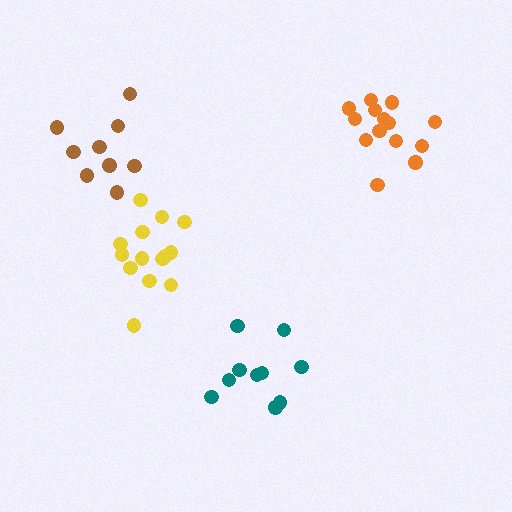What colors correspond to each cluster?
The clusters are colored: orange, teal, yellow, brown.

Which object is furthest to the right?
The orange cluster is rightmost.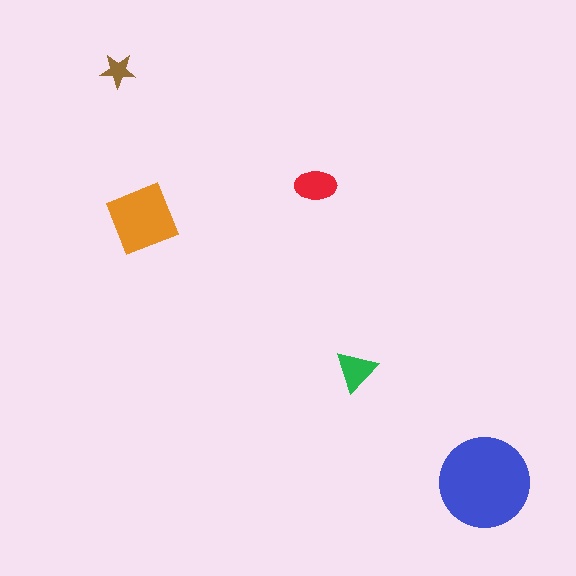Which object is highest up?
The brown star is topmost.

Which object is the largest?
The blue circle.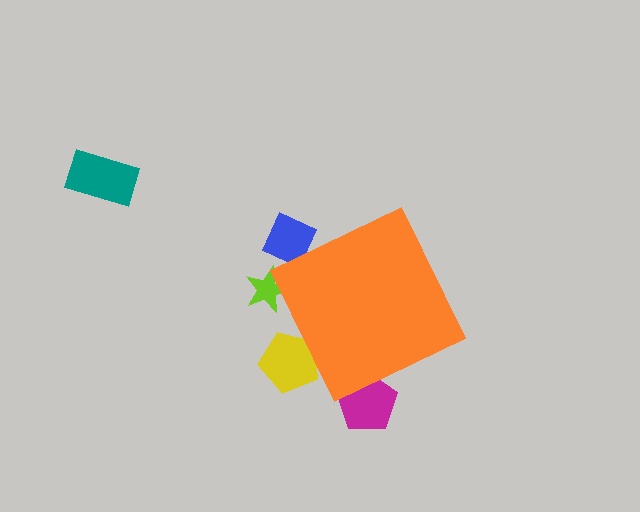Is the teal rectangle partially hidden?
No, the teal rectangle is fully visible.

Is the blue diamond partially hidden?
Yes, the blue diamond is partially hidden behind the orange diamond.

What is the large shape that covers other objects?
An orange diamond.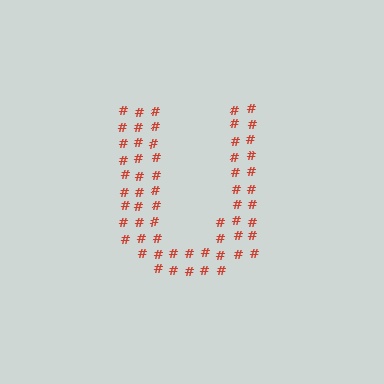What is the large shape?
The large shape is the letter U.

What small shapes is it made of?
It is made of small hash symbols.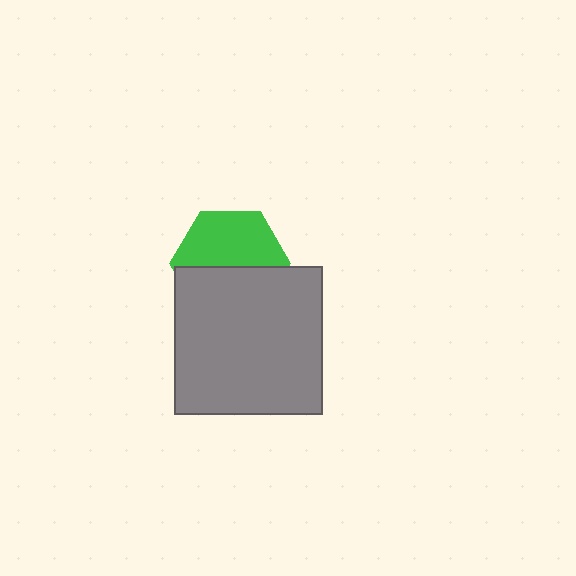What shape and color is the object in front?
The object in front is a gray square.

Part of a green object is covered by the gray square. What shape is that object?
It is a hexagon.